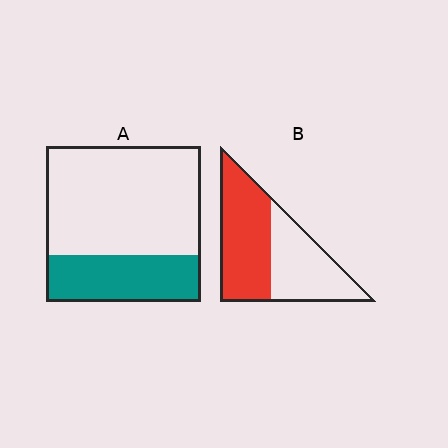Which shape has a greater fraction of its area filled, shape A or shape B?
Shape B.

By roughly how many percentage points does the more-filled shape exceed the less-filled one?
By roughly 25 percentage points (B over A).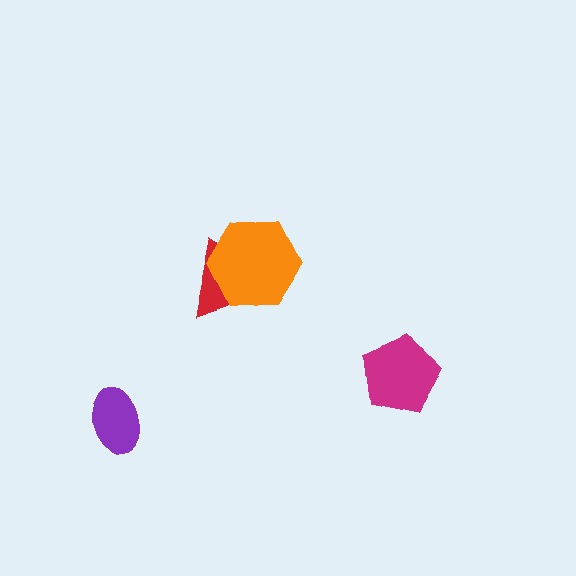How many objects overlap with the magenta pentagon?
0 objects overlap with the magenta pentagon.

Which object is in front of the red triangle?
The orange hexagon is in front of the red triangle.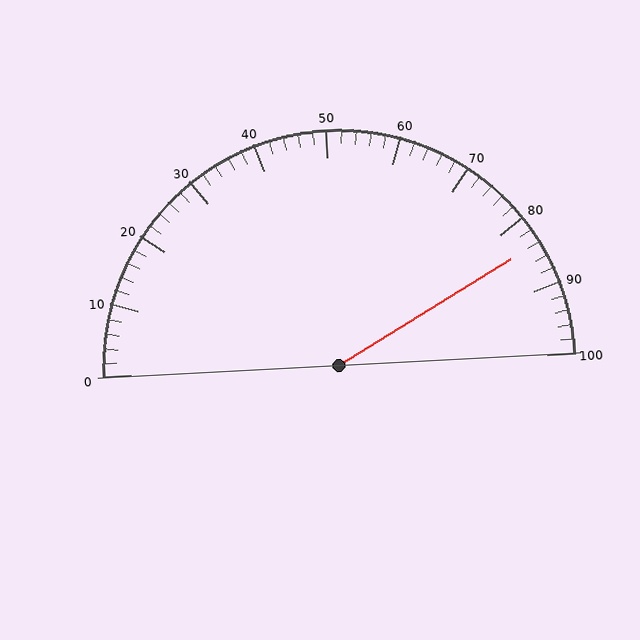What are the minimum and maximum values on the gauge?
The gauge ranges from 0 to 100.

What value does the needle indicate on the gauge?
The needle indicates approximately 84.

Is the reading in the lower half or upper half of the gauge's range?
The reading is in the upper half of the range (0 to 100).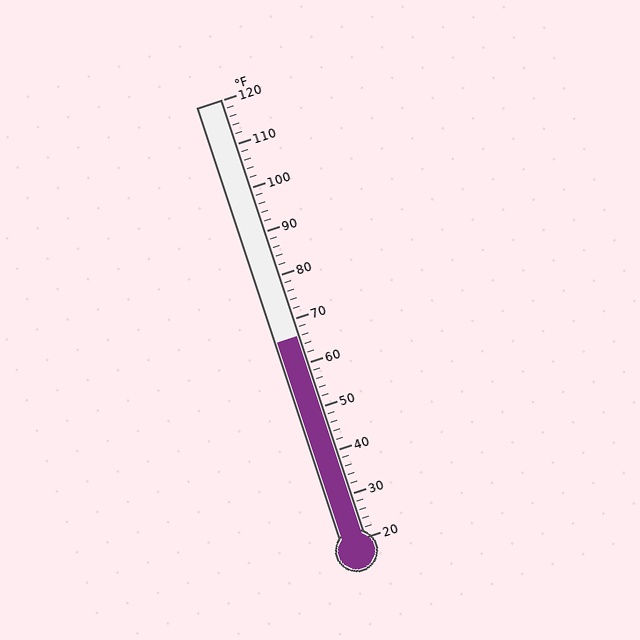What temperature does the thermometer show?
The thermometer shows approximately 66°F.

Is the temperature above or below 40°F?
The temperature is above 40°F.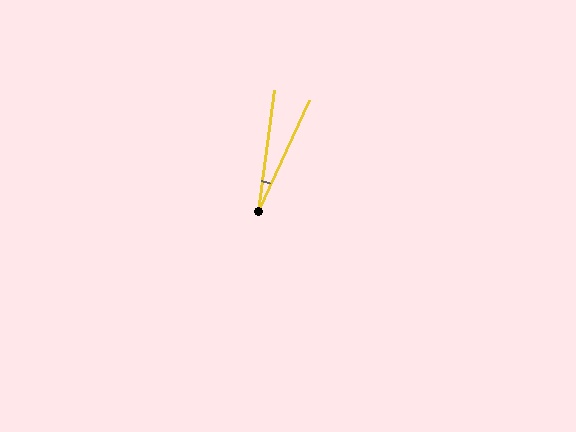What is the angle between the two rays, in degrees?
Approximately 17 degrees.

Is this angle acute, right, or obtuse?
It is acute.